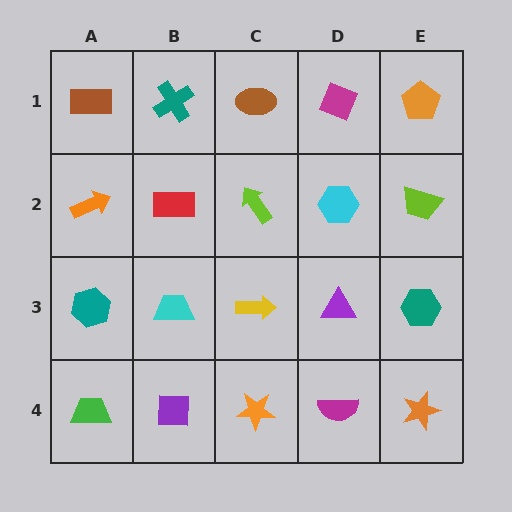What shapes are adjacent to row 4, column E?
A teal hexagon (row 3, column E), a magenta semicircle (row 4, column D).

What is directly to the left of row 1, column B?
A brown rectangle.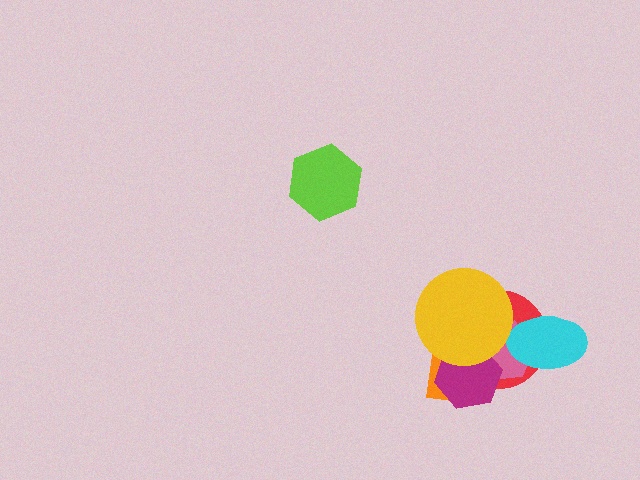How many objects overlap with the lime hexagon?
0 objects overlap with the lime hexagon.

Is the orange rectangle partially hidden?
Yes, it is partially covered by another shape.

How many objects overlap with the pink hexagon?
5 objects overlap with the pink hexagon.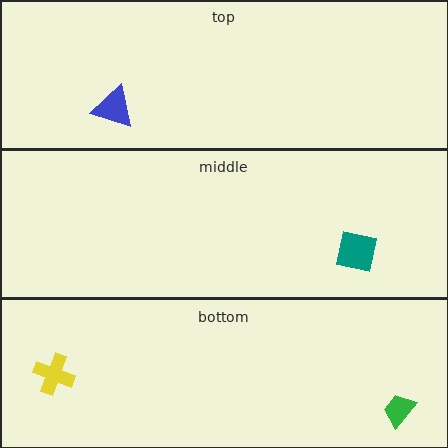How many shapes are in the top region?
1.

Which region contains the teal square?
The middle region.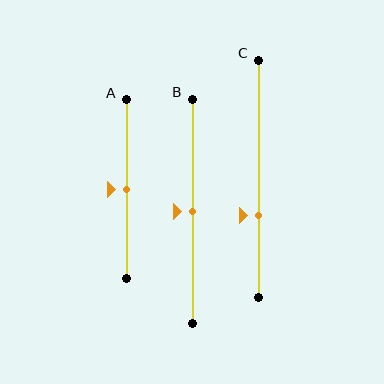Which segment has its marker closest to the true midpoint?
Segment A has its marker closest to the true midpoint.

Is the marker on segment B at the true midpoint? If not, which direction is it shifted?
Yes, the marker on segment B is at the true midpoint.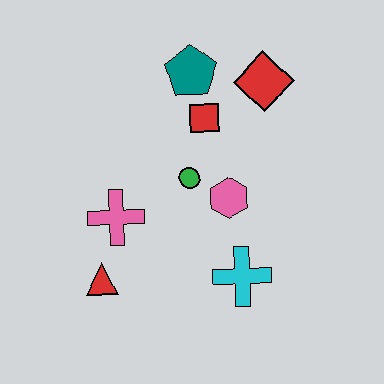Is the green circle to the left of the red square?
Yes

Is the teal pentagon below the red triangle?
No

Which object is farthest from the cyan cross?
The teal pentagon is farthest from the cyan cross.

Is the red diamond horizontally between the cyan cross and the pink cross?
No